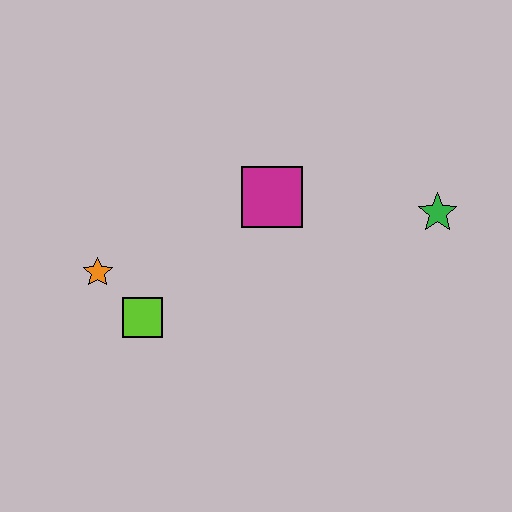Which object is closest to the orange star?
The lime square is closest to the orange star.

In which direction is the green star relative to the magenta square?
The green star is to the right of the magenta square.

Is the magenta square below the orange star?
No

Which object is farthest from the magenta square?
The orange star is farthest from the magenta square.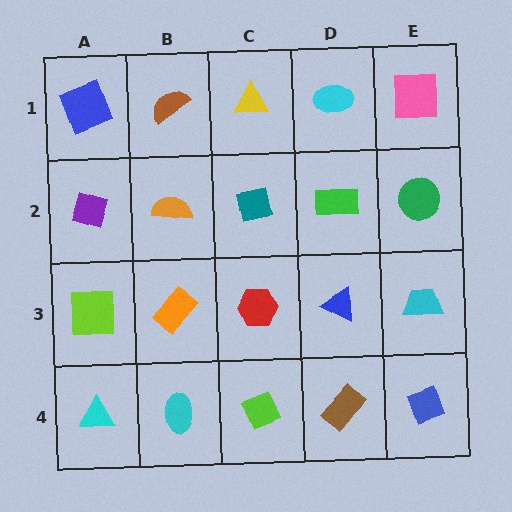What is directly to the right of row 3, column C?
A blue triangle.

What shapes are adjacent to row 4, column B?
An orange rectangle (row 3, column B), a cyan triangle (row 4, column A), a lime diamond (row 4, column C).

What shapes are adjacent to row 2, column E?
A pink square (row 1, column E), a cyan trapezoid (row 3, column E), a green rectangle (row 2, column D).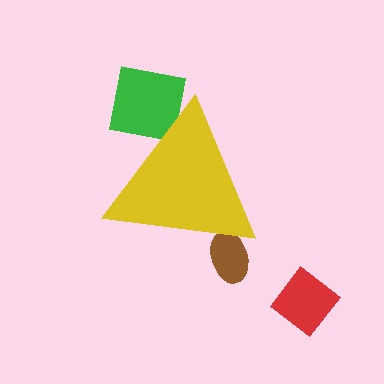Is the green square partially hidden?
Yes, the green square is partially hidden behind the yellow triangle.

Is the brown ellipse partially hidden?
Yes, the brown ellipse is partially hidden behind the yellow triangle.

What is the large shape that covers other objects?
A yellow triangle.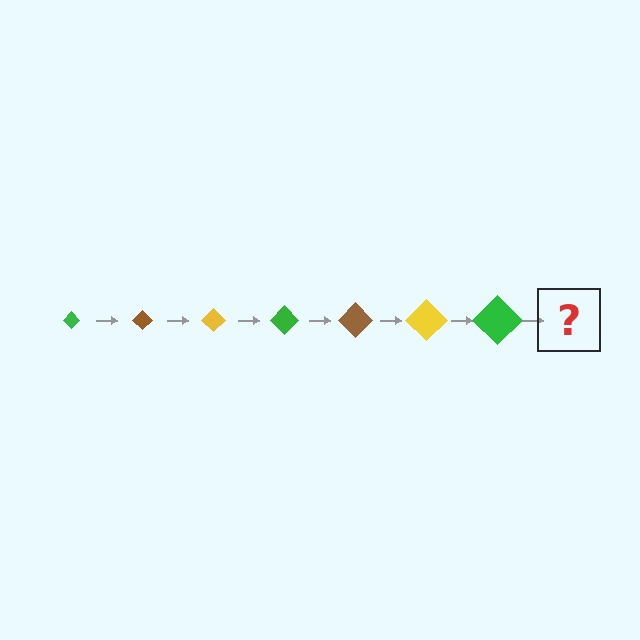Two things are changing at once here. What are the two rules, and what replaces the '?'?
The two rules are that the diamond grows larger each step and the color cycles through green, brown, and yellow. The '?' should be a brown diamond, larger than the previous one.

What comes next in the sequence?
The next element should be a brown diamond, larger than the previous one.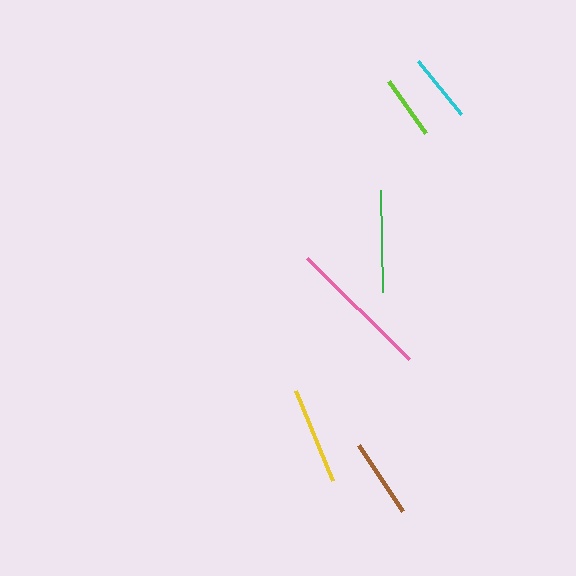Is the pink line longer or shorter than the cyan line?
The pink line is longer than the cyan line.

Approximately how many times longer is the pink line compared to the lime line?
The pink line is approximately 2.2 times the length of the lime line.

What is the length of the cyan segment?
The cyan segment is approximately 68 pixels long.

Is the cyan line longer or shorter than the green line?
The green line is longer than the cyan line.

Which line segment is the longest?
The pink line is the longest at approximately 143 pixels.